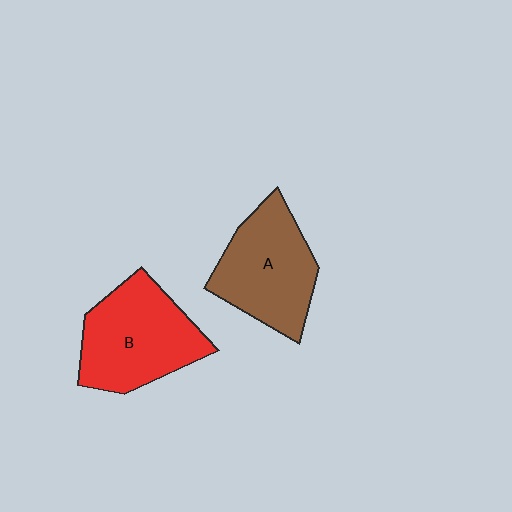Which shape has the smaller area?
Shape A (brown).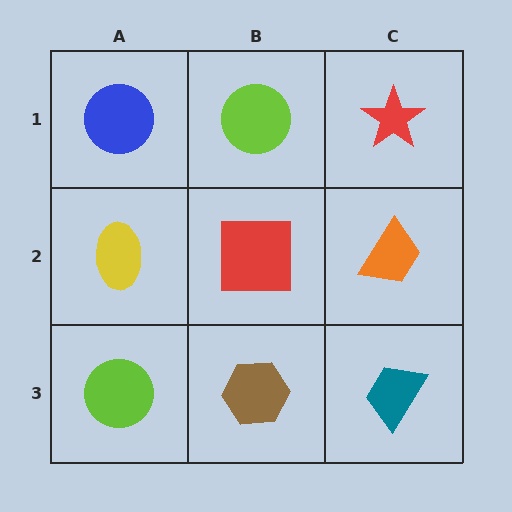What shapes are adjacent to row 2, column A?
A blue circle (row 1, column A), a lime circle (row 3, column A), a red square (row 2, column B).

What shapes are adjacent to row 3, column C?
An orange trapezoid (row 2, column C), a brown hexagon (row 3, column B).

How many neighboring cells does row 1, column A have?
2.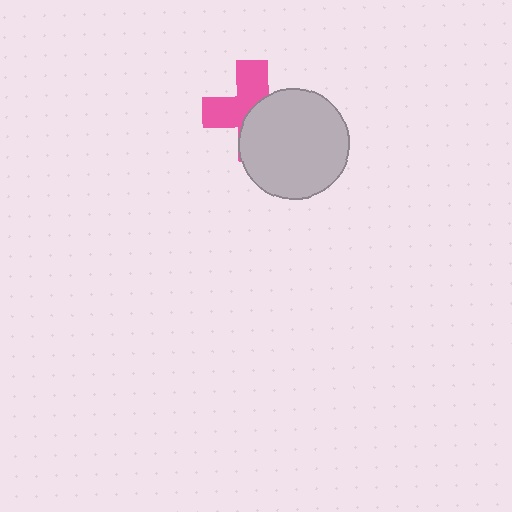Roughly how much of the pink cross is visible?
About half of it is visible (roughly 49%).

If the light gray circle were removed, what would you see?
You would see the complete pink cross.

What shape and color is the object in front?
The object in front is a light gray circle.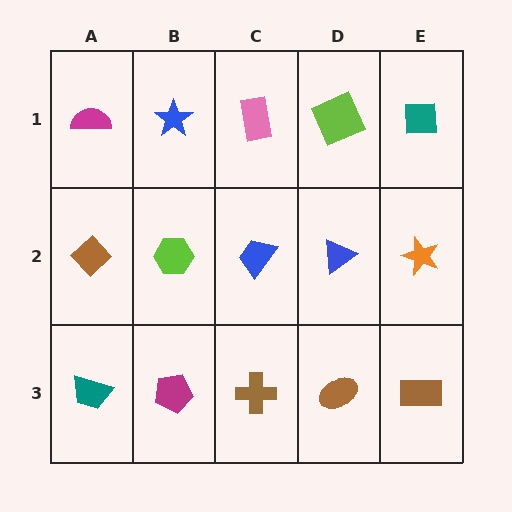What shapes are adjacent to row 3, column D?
A blue triangle (row 2, column D), a brown cross (row 3, column C), a brown rectangle (row 3, column E).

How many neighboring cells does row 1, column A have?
2.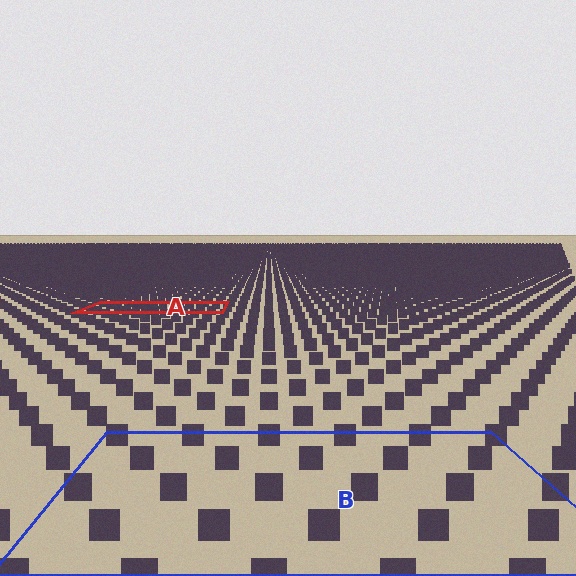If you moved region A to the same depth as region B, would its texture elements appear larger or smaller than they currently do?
They would appear larger. At a closer depth, the same texture elements are projected at a bigger on-screen size.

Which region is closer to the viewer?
Region B is closer. The texture elements there are larger and more spread out.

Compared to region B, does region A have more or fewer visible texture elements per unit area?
Region A has more texture elements per unit area — they are packed more densely because it is farther away.